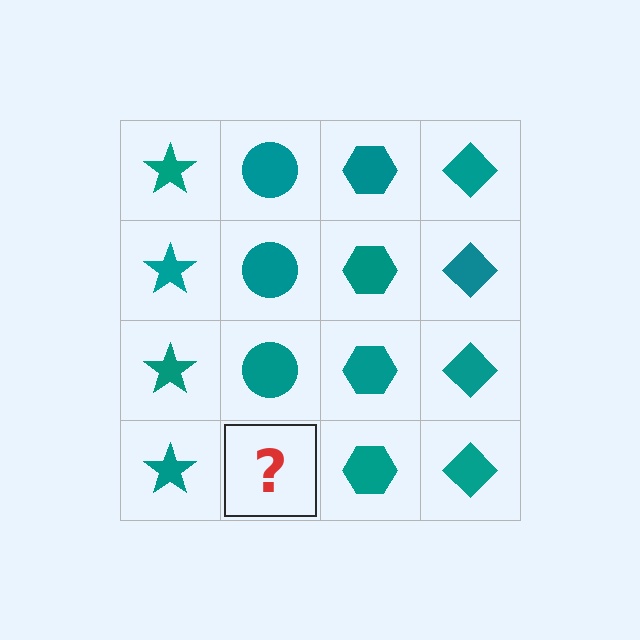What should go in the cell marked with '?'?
The missing cell should contain a teal circle.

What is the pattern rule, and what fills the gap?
The rule is that each column has a consistent shape. The gap should be filled with a teal circle.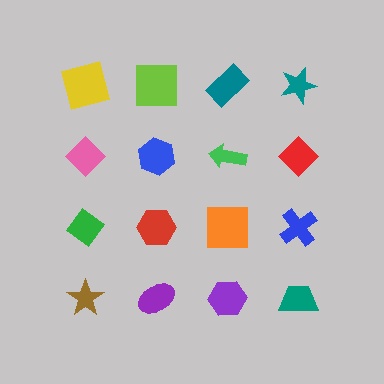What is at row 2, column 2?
A blue hexagon.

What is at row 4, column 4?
A teal trapezoid.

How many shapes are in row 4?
4 shapes.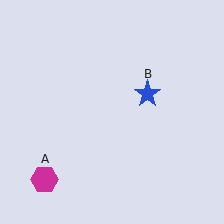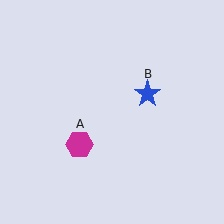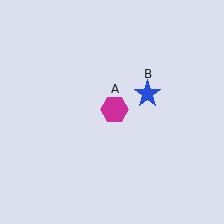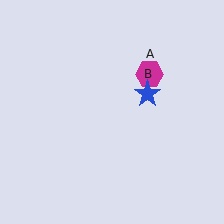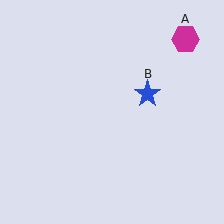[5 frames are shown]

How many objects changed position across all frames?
1 object changed position: magenta hexagon (object A).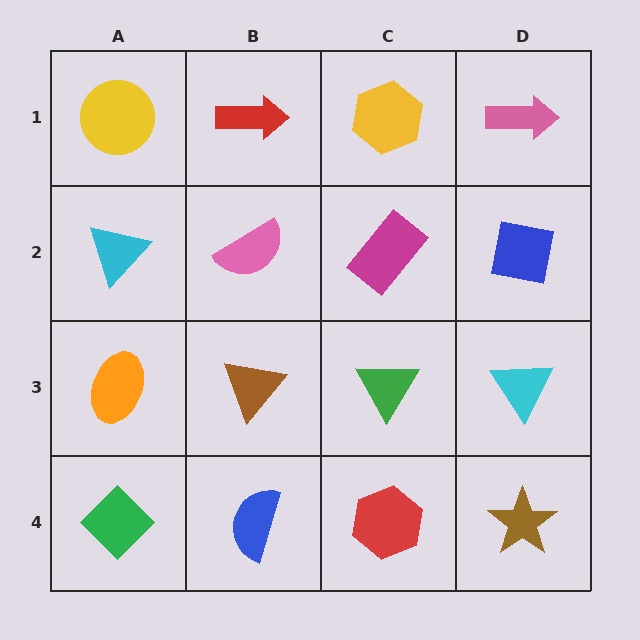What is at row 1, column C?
A yellow hexagon.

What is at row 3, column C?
A green triangle.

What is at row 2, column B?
A pink semicircle.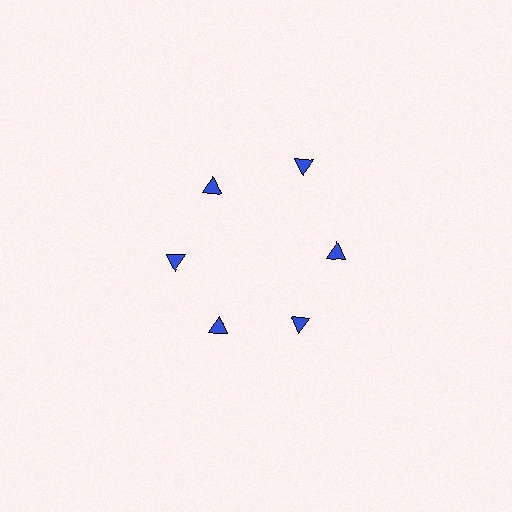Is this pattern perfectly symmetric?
No. The 6 blue triangles are arranged in a ring, but one element near the 1 o'clock position is pushed outward from the center, breaking the 6-fold rotational symmetry.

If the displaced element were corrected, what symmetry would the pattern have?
It would have 6-fold rotational symmetry — the pattern would map onto itself every 60 degrees.